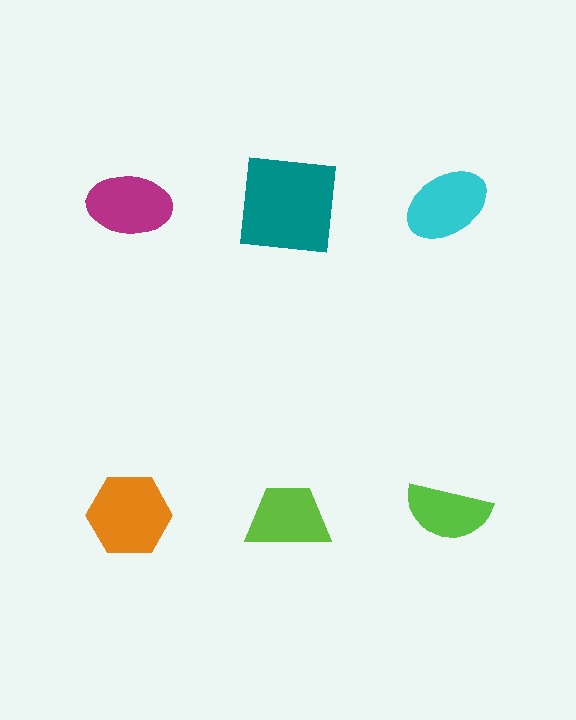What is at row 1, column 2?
A teal square.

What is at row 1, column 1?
A magenta ellipse.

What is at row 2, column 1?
An orange hexagon.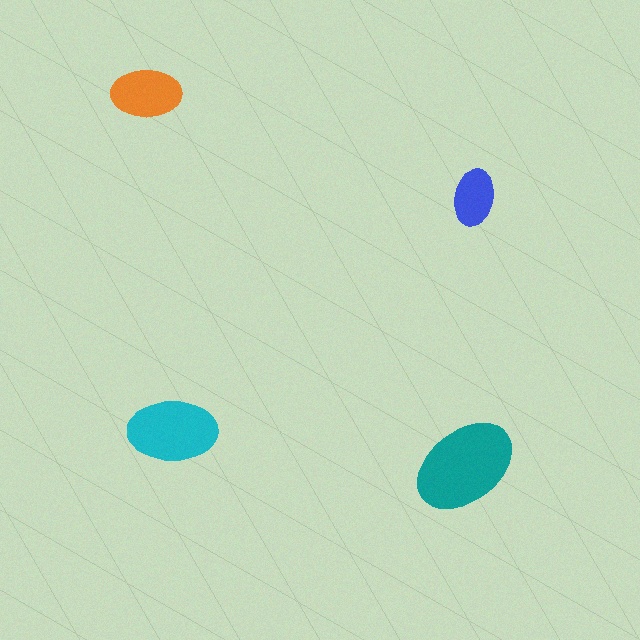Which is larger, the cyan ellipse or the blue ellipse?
The cyan one.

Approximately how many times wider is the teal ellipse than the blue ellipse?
About 2 times wider.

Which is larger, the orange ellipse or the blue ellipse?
The orange one.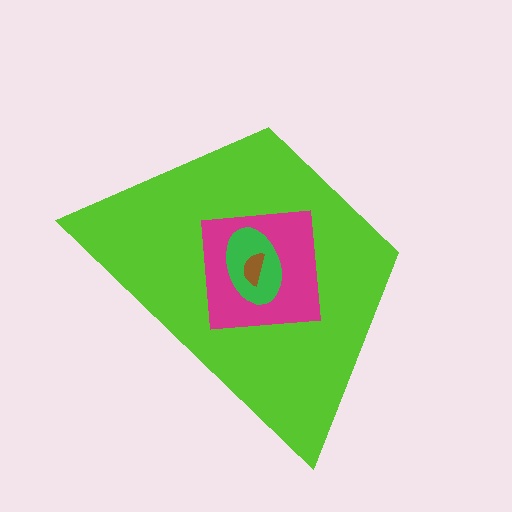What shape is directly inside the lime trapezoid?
The magenta square.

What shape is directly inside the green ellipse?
The brown semicircle.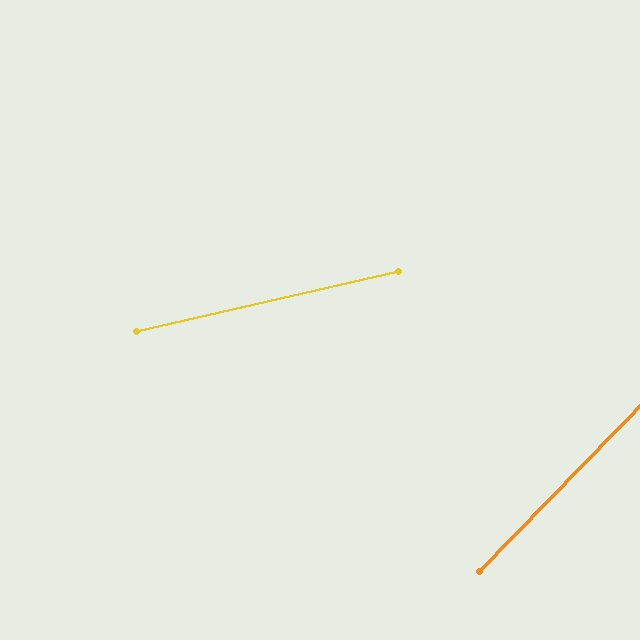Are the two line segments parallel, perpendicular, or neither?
Neither parallel nor perpendicular — they differ by about 33°.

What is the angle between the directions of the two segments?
Approximately 33 degrees.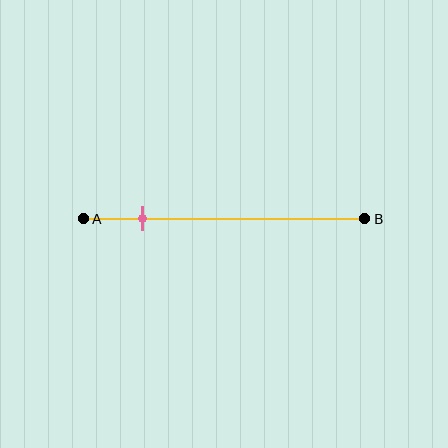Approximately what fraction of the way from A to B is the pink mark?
The pink mark is approximately 20% of the way from A to B.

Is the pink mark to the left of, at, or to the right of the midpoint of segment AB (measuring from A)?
The pink mark is to the left of the midpoint of segment AB.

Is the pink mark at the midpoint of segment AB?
No, the mark is at about 20% from A, not at the 50% midpoint.